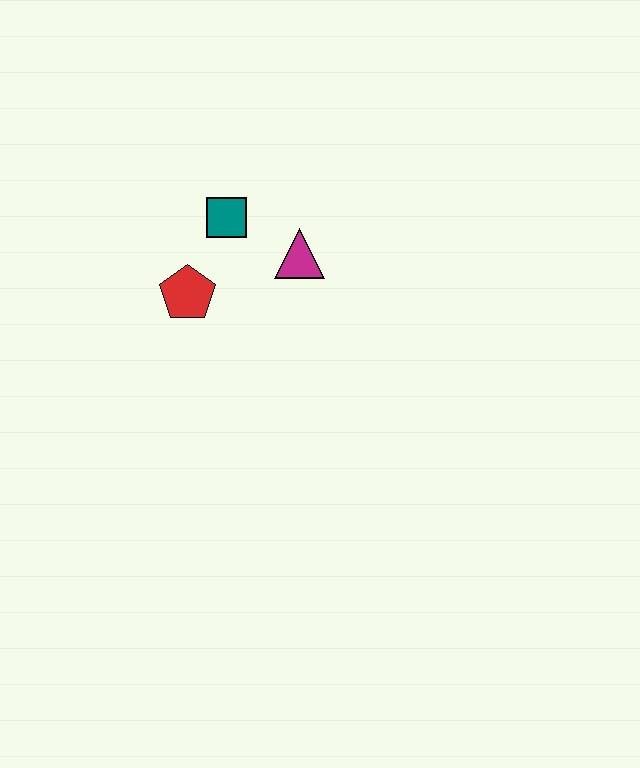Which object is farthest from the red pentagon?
The magenta triangle is farthest from the red pentagon.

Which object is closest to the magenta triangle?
The teal square is closest to the magenta triangle.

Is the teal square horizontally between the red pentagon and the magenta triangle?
Yes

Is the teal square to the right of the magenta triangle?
No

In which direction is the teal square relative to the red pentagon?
The teal square is above the red pentagon.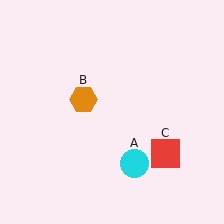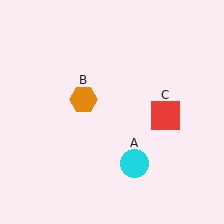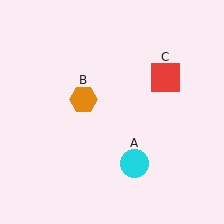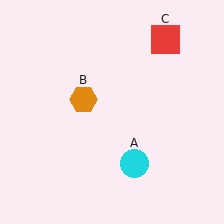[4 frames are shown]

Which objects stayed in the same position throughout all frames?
Cyan circle (object A) and orange hexagon (object B) remained stationary.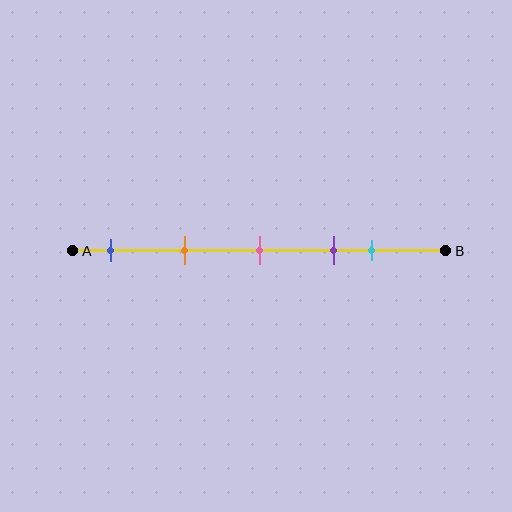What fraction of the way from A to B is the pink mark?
The pink mark is approximately 50% (0.5) of the way from A to B.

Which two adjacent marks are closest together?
The purple and cyan marks are the closest adjacent pair.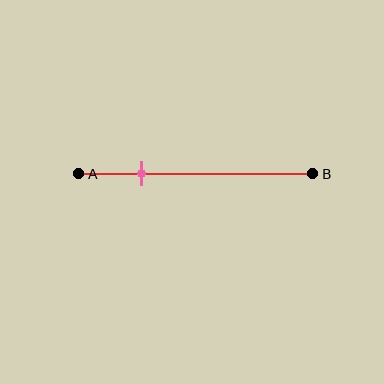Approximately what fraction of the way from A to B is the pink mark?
The pink mark is approximately 25% of the way from A to B.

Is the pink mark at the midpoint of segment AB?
No, the mark is at about 25% from A, not at the 50% midpoint.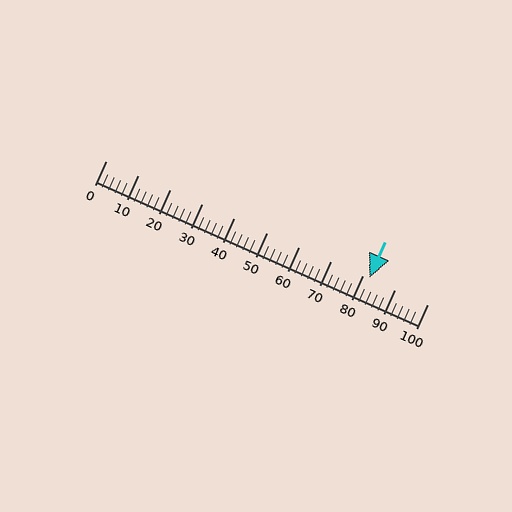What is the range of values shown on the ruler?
The ruler shows values from 0 to 100.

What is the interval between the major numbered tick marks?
The major tick marks are spaced 10 units apart.